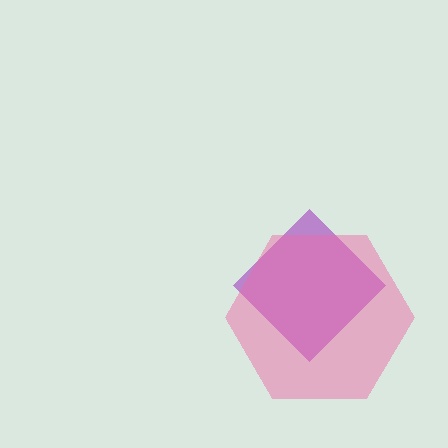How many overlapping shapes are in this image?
There are 2 overlapping shapes in the image.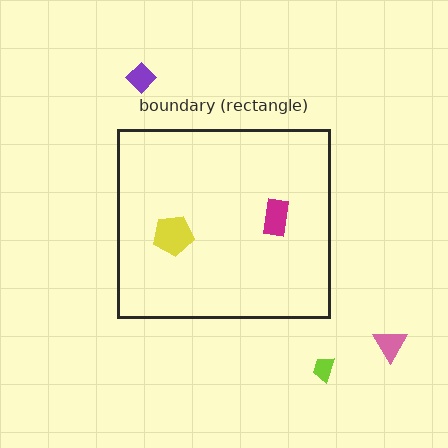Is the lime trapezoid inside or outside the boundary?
Outside.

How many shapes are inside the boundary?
2 inside, 3 outside.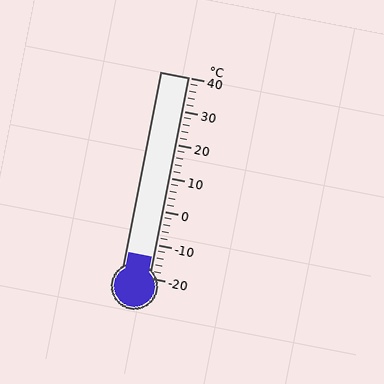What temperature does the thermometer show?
The thermometer shows approximately -14°C.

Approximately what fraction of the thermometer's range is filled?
The thermometer is filled to approximately 10% of its range.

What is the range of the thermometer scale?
The thermometer scale ranges from -20°C to 40°C.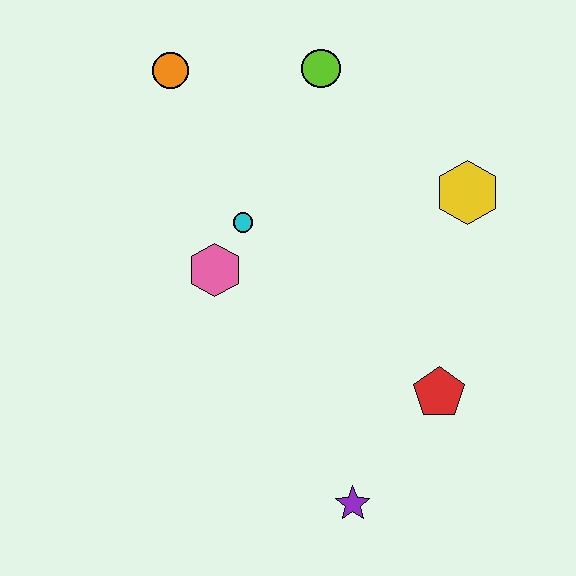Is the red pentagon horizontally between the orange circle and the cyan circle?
No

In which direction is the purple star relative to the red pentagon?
The purple star is below the red pentagon.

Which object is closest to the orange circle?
The lime circle is closest to the orange circle.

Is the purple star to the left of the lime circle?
No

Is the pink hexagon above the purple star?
Yes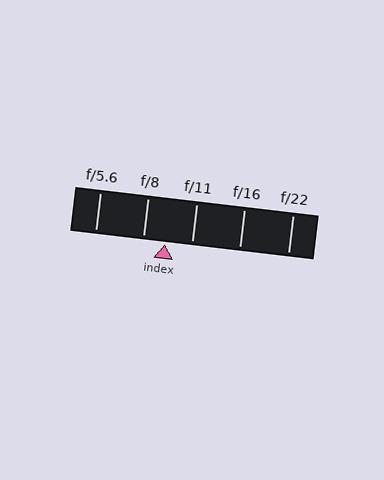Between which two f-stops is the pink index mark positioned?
The index mark is between f/8 and f/11.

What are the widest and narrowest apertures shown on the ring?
The widest aperture shown is f/5.6 and the narrowest is f/22.